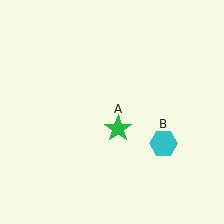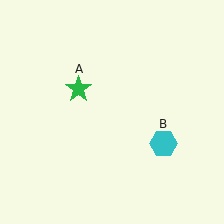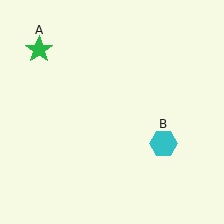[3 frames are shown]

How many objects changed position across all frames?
1 object changed position: green star (object A).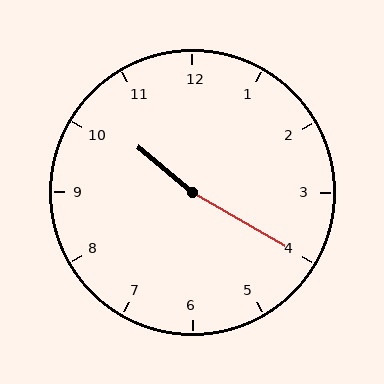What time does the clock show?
10:20.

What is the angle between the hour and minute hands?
Approximately 170 degrees.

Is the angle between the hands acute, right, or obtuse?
It is obtuse.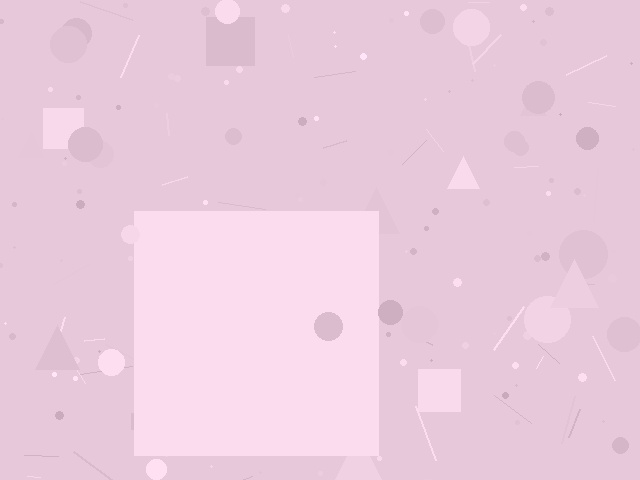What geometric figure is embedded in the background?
A square is embedded in the background.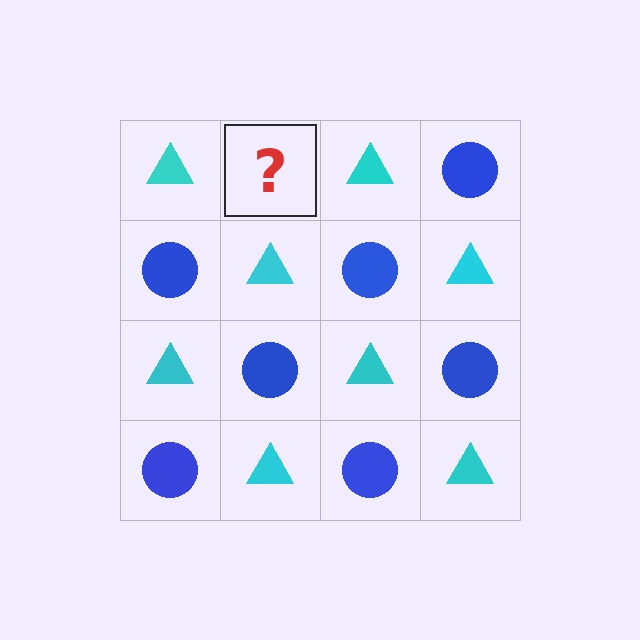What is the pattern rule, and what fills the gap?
The rule is that it alternates cyan triangle and blue circle in a checkerboard pattern. The gap should be filled with a blue circle.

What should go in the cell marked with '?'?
The missing cell should contain a blue circle.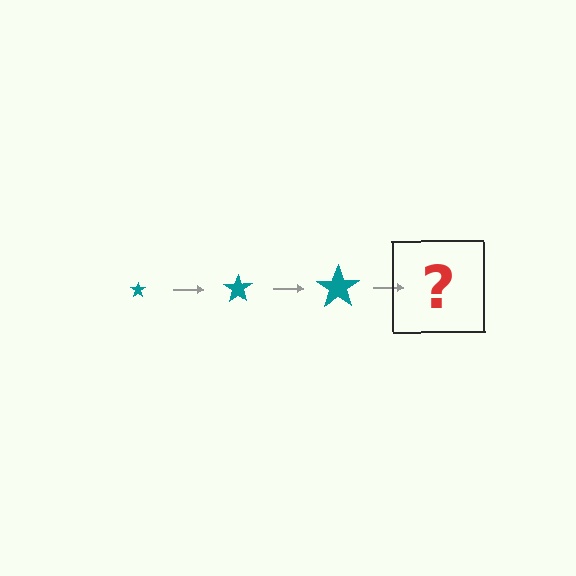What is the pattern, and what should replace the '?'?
The pattern is that the star gets progressively larger each step. The '?' should be a teal star, larger than the previous one.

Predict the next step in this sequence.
The next step is a teal star, larger than the previous one.